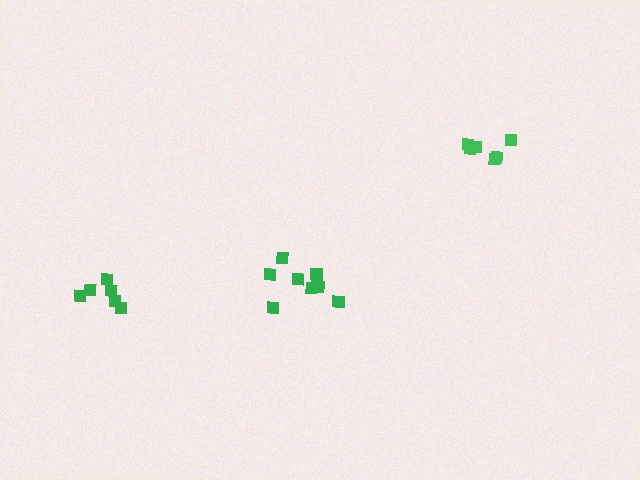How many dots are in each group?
Group 1: 9 dots, Group 2: 6 dots, Group 3: 6 dots (21 total).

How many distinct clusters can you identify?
There are 3 distinct clusters.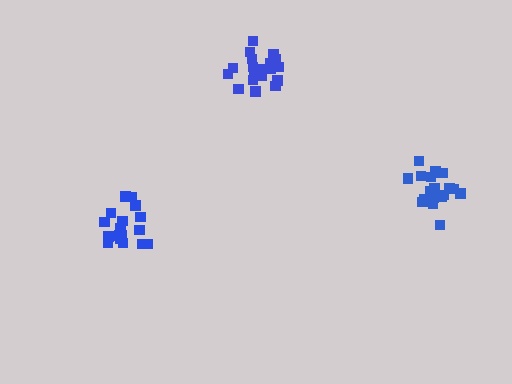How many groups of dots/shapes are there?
There are 3 groups.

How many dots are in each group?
Group 1: 19 dots, Group 2: 18 dots, Group 3: 21 dots (58 total).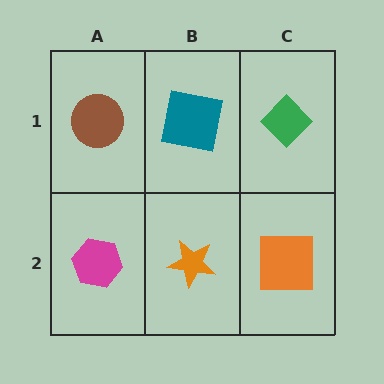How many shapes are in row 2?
3 shapes.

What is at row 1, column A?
A brown circle.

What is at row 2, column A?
A magenta hexagon.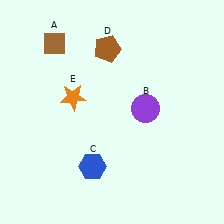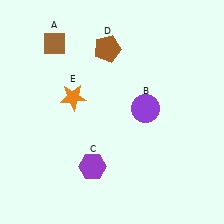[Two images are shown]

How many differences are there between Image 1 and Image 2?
There is 1 difference between the two images.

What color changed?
The hexagon (C) changed from blue in Image 1 to purple in Image 2.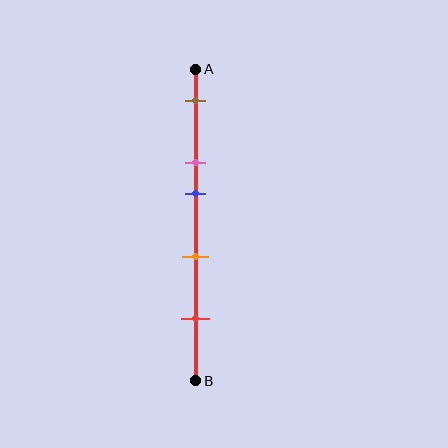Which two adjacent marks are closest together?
The pink and blue marks are the closest adjacent pair.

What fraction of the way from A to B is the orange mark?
The orange mark is approximately 60% (0.6) of the way from A to B.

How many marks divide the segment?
There are 5 marks dividing the segment.